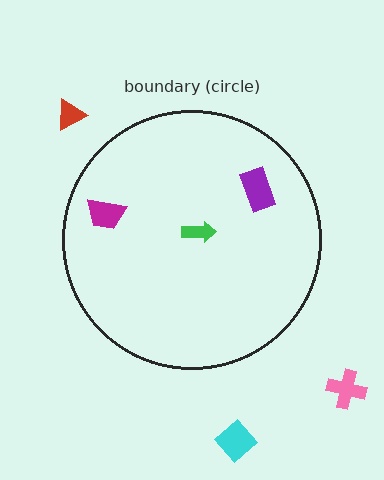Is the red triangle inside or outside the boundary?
Outside.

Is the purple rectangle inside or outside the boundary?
Inside.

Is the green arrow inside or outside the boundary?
Inside.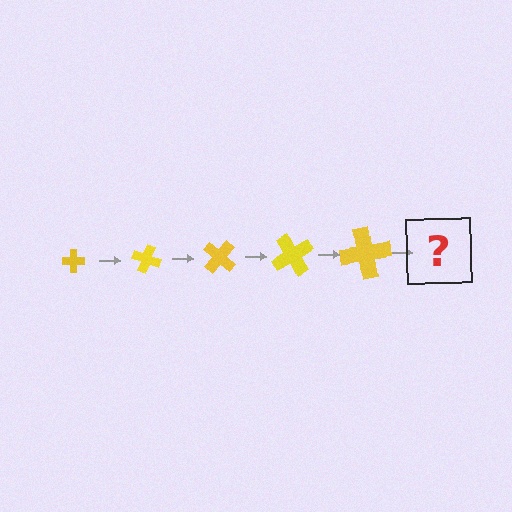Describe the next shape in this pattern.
It should be a cross, larger than the previous one and rotated 100 degrees from the start.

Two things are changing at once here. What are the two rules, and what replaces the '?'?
The two rules are that the cross grows larger each step and it rotates 20 degrees each step. The '?' should be a cross, larger than the previous one and rotated 100 degrees from the start.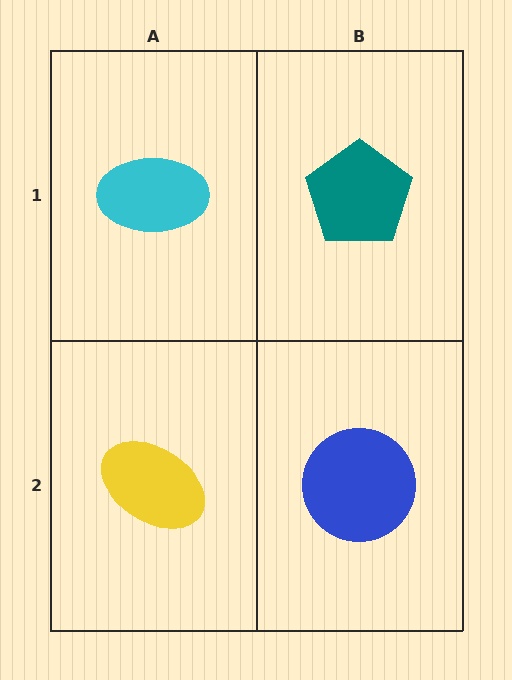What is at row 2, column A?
A yellow ellipse.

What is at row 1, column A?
A cyan ellipse.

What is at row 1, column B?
A teal pentagon.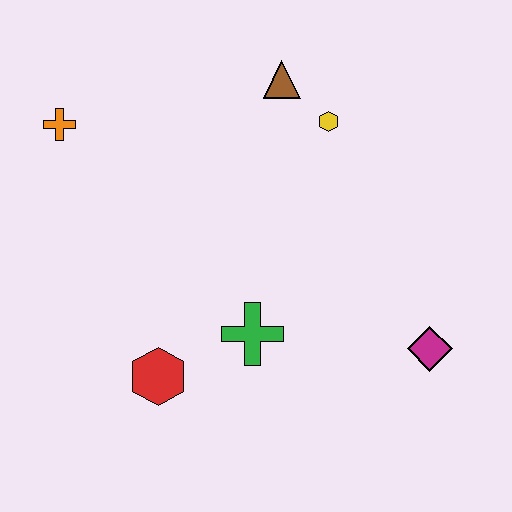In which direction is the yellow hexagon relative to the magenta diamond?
The yellow hexagon is above the magenta diamond.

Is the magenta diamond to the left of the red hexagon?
No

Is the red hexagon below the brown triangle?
Yes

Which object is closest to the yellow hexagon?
The brown triangle is closest to the yellow hexagon.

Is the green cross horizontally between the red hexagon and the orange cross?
No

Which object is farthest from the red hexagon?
The brown triangle is farthest from the red hexagon.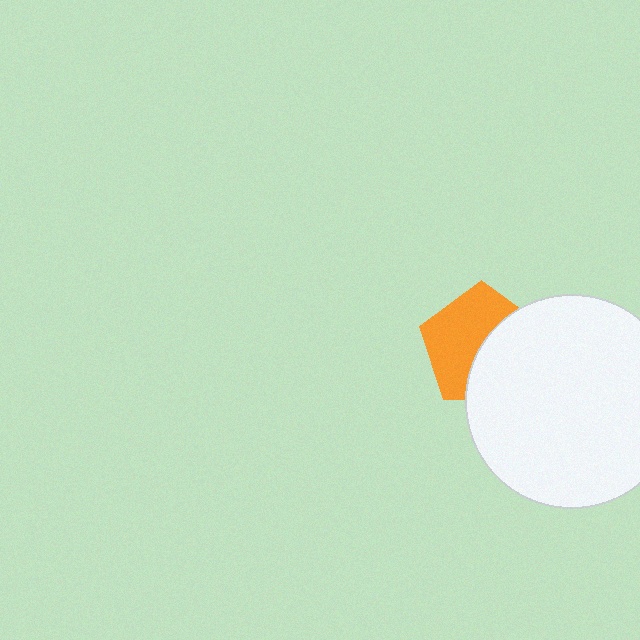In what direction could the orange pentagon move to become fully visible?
The orange pentagon could move left. That would shift it out from behind the white circle entirely.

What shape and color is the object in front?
The object in front is a white circle.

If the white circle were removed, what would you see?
You would see the complete orange pentagon.